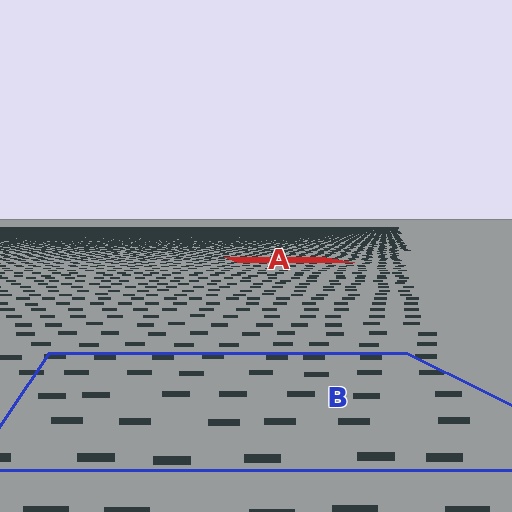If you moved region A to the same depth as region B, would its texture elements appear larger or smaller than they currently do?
They would appear larger. At a closer depth, the same texture elements are projected at a bigger on-screen size.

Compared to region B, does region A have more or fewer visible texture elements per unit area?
Region A has more texture elements per unit area — they are packed more densely because it is farther away.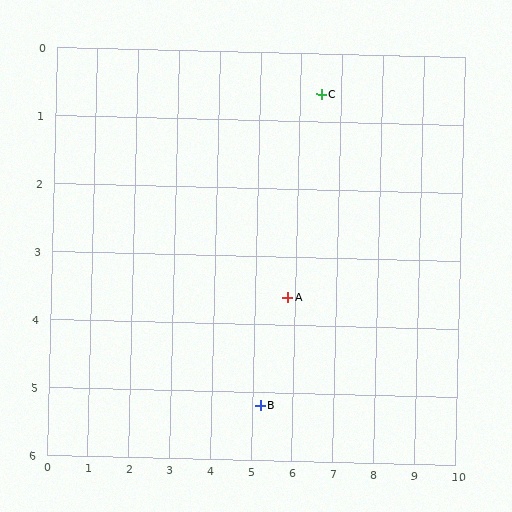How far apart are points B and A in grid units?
Points B and A are about 1.7 grid units apart.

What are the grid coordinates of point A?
Point A is at approximately (5.8, 3.6).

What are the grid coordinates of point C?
Point C is at approximately (6.5, 0.6).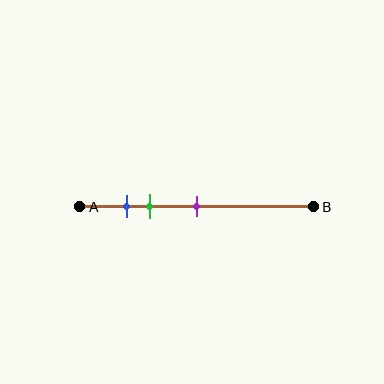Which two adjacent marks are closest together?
The blue and green marks are the closest adjacent pair.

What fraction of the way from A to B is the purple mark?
The purple mark is approximately 50% (0.5) of the way from A to B.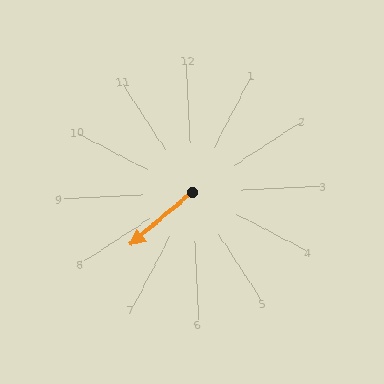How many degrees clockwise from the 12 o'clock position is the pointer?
Approximately 232 degrees.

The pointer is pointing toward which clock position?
Roughly 8 o'clock.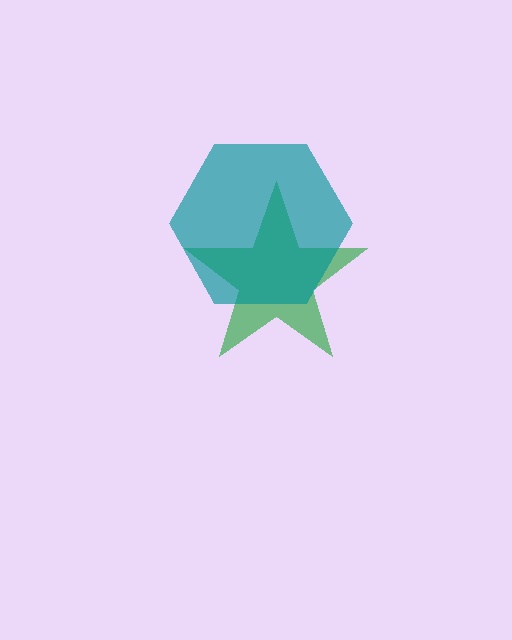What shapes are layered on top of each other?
The layered shapes are: a green star, a teal hexagon.